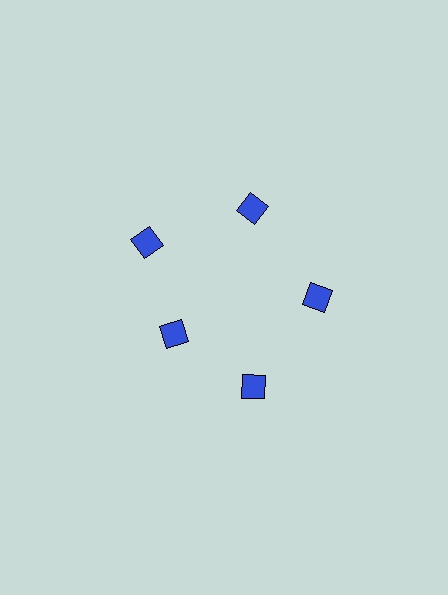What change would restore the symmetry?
The symmetry would be restored by moving it outward, back onto the ring so that all 5 diamonds sit at equal angles and equal distance from the center.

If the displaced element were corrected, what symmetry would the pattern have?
It would have 5-fold rotational symmetry — the pattern would map onto itself every 72 degrees.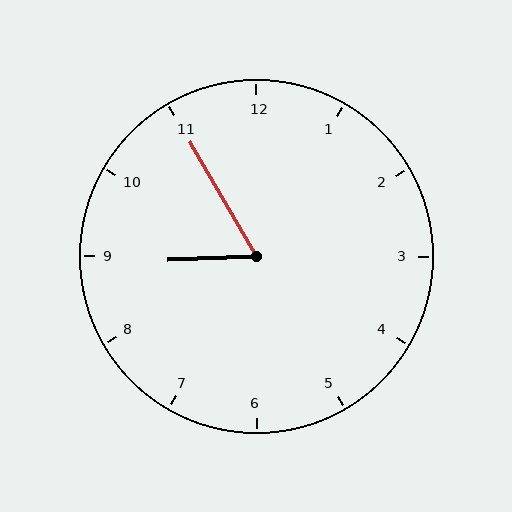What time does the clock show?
8:55.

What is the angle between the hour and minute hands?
Approximately 62 degrees.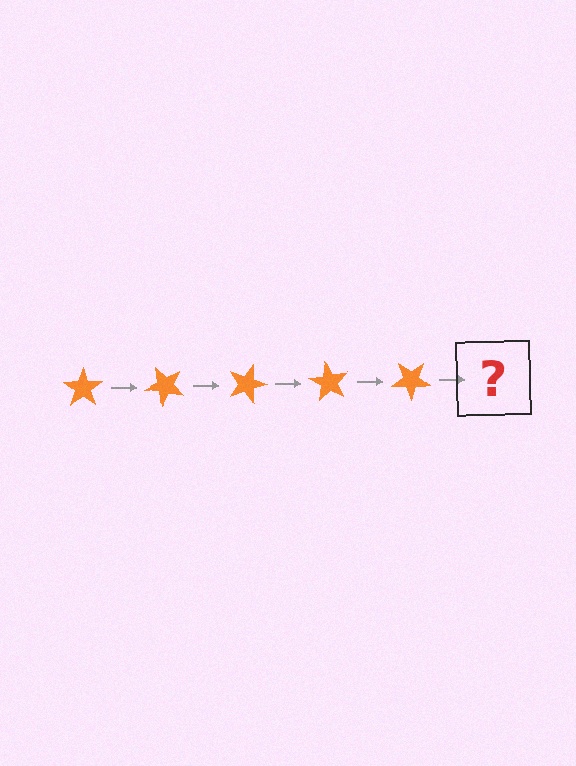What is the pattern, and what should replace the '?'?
The pattern is that the star rotates 45 degrees each step. The '?' should be an orange star rotated 225 degrees.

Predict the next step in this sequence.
The next step is an orange star rotated 225 degrees.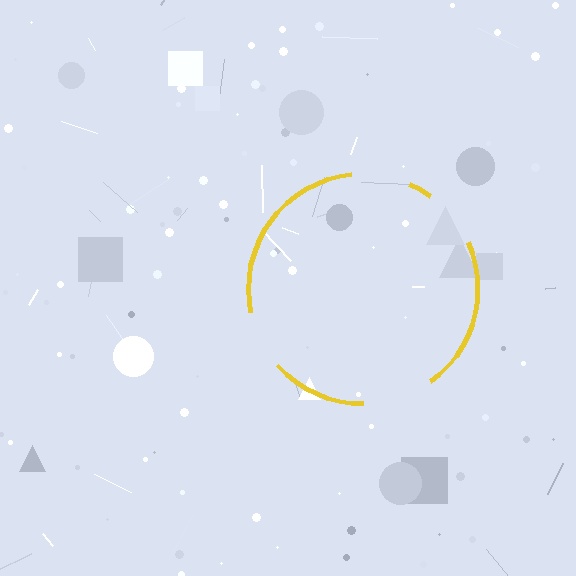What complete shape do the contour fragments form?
The contour fragments form a circle.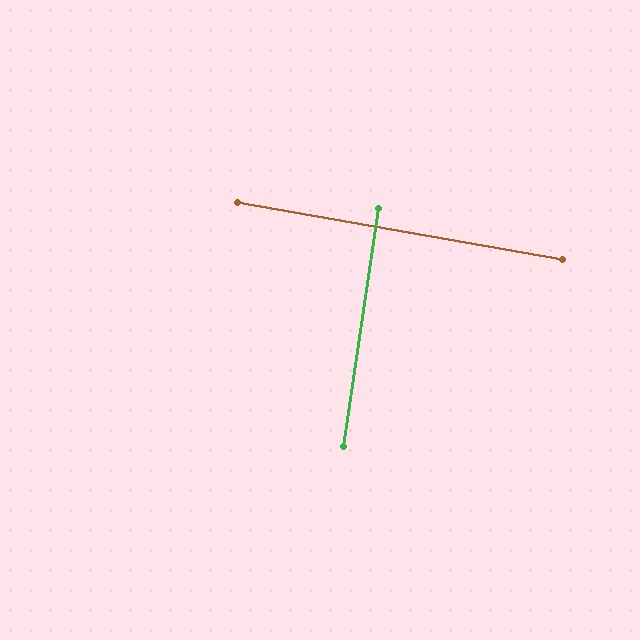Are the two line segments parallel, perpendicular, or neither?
Perpendicular — they meet at approximately 89°.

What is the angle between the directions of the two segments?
Approximately 89 degrees.